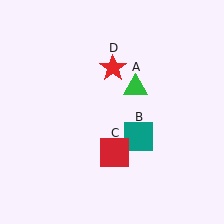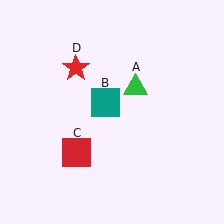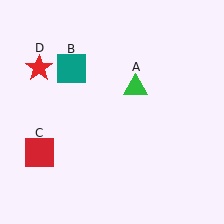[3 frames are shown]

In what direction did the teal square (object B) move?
The teal square (object B) moved up and to the left.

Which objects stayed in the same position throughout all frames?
Green triangle (object A) remained stationary.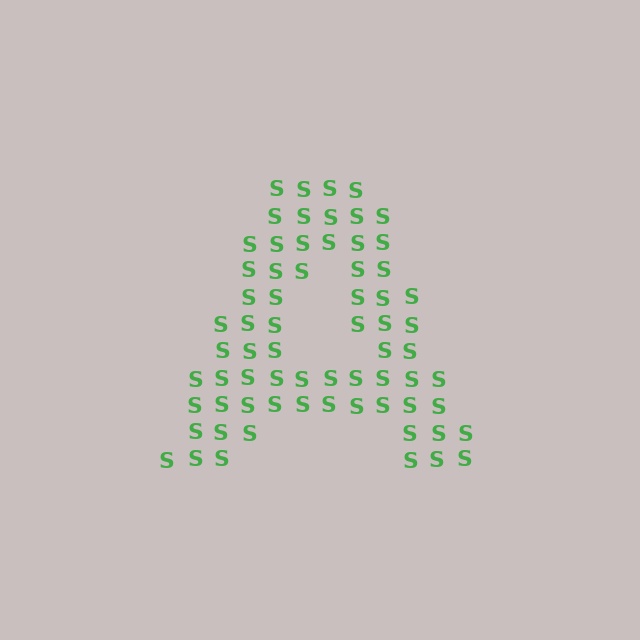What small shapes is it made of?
It is made of small letter S's.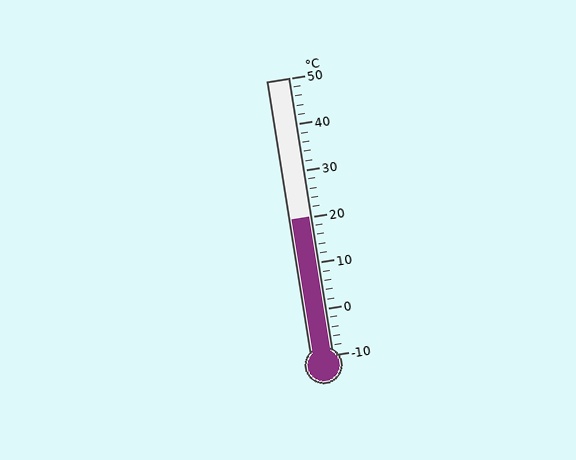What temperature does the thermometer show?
The thermometer shows approximately 20°C.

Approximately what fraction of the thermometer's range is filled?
The thermometer is filled to approximately 50% of its range.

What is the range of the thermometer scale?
The thermometer scale ranges from -10°C to 50°C.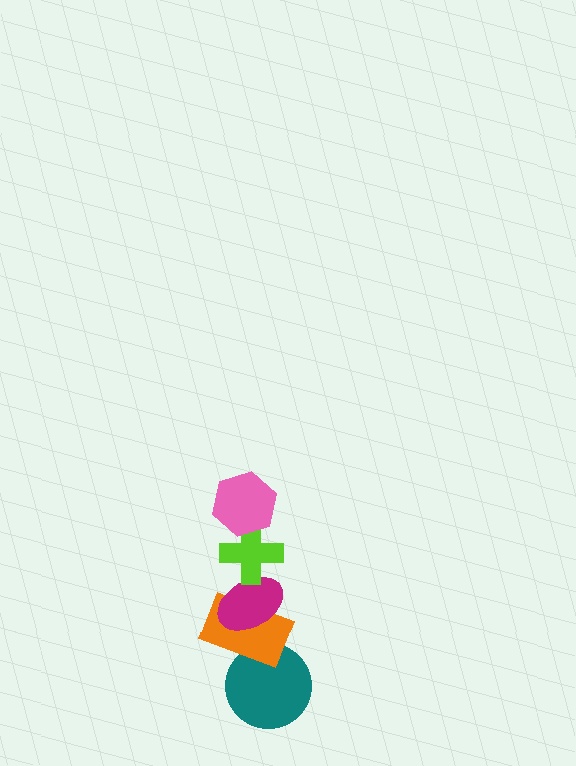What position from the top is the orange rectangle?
The orange rectangle is 4th from the top.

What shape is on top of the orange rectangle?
The magenta ellipse is on top of the orange rectangle.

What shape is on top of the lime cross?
The pink hexagon is on top of the lime cross.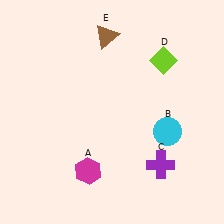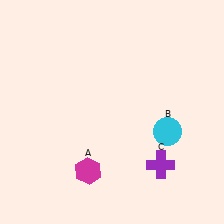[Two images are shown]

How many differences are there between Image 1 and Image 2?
There are 2 differences between the two images.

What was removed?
The brown triangle (E), the lime diamond (D) were removed in Image 2.